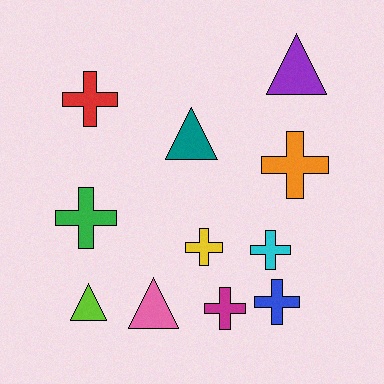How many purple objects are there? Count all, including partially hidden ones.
There is 1 purple object.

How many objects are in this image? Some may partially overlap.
There are 11 objects.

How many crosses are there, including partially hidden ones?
There are 7 crosses.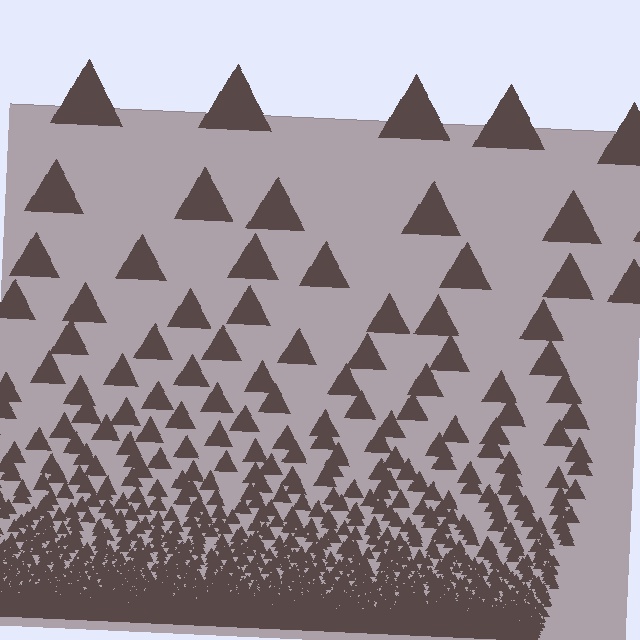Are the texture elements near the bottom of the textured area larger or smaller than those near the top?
Smaller. The gradient is inverted — elements near the bottom are smaller and denser.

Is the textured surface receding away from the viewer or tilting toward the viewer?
The surface appears to tilt toward the viewer. Texture elements get larger and sparser toward the top.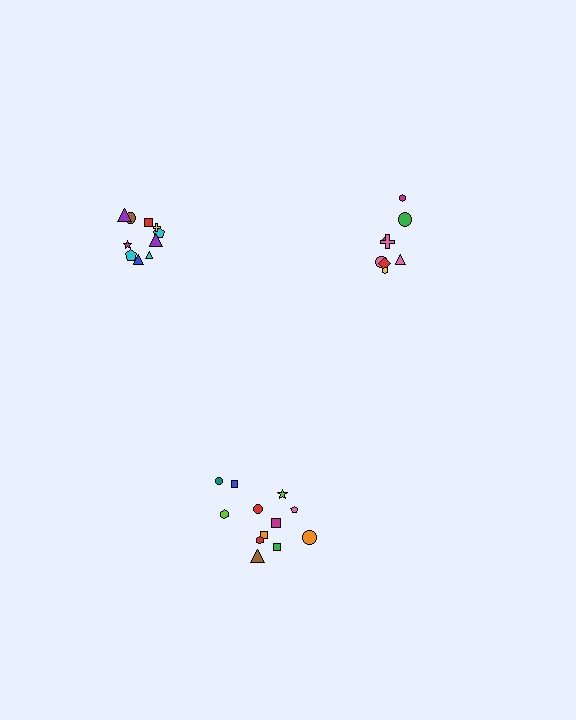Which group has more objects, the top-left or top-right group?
The top-left group.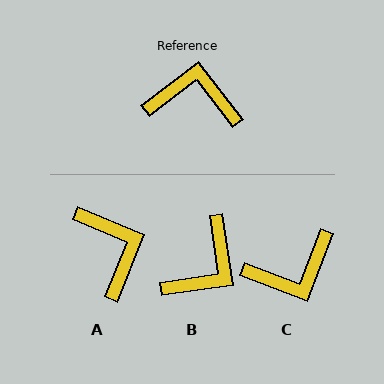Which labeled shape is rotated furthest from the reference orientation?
C, about 148 degrees away.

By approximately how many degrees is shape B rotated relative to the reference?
Approximately 119 degrees clockwise.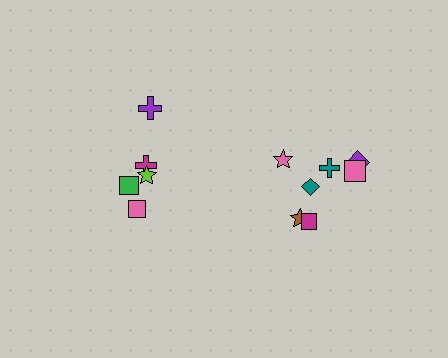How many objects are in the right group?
There are 7 objects.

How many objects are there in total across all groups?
There are 12 objects.